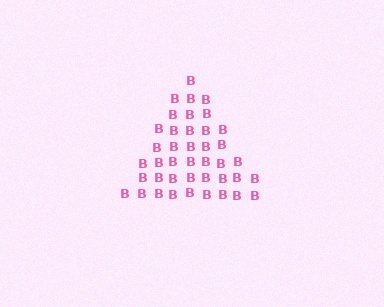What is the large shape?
The large shape is a triangle.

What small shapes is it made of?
It is made of small letter B's.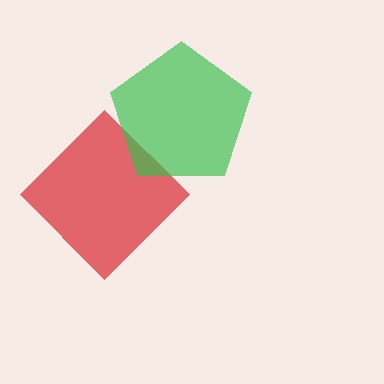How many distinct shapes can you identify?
There are 2 distinct shapes: a red diamond, a green pentagon.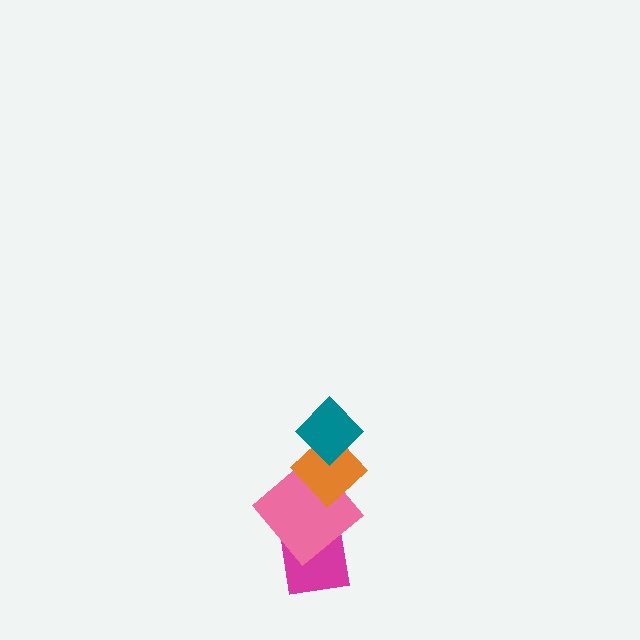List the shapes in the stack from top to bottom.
From top to bottom: the teal diamond, the orange diamond, the pink diamond, the magenta square.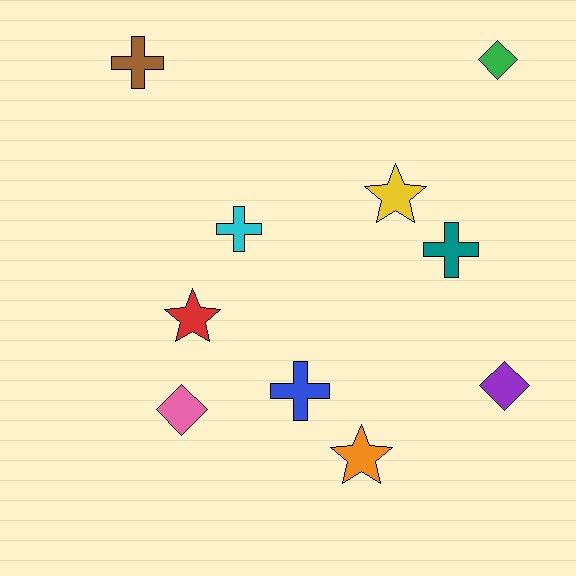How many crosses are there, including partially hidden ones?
There are 4 crosses.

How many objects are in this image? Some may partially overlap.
There are 10 objects.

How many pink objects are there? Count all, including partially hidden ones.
There is 1 pink object.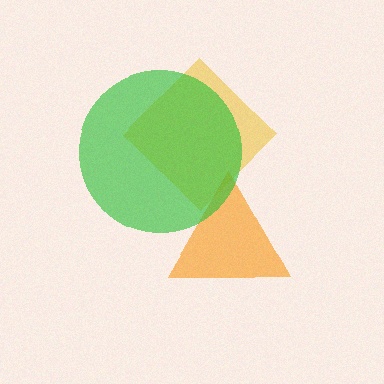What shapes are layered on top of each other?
The layered shapes are: a yellow diamond, an orange triangle, a green circle.